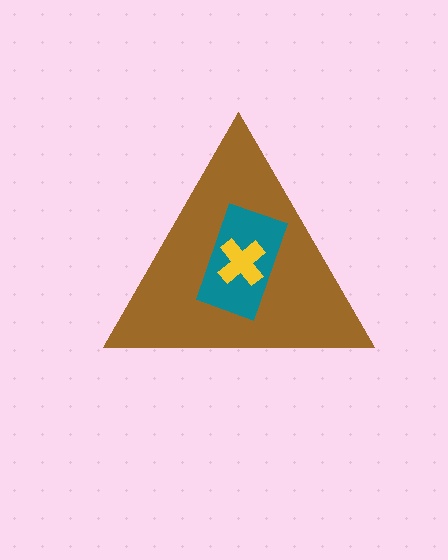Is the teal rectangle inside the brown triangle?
Yes.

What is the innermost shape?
The yellow cross.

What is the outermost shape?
The brown triangle.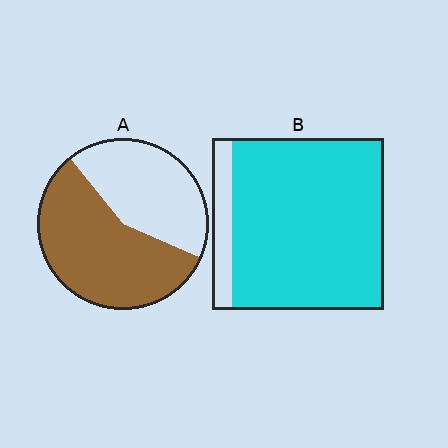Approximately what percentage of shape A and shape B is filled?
A is approximately 60% and B is approximately 90%.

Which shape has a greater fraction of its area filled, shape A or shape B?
Shape B.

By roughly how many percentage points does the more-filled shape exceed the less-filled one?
By roughly 30 percentage points (B over A).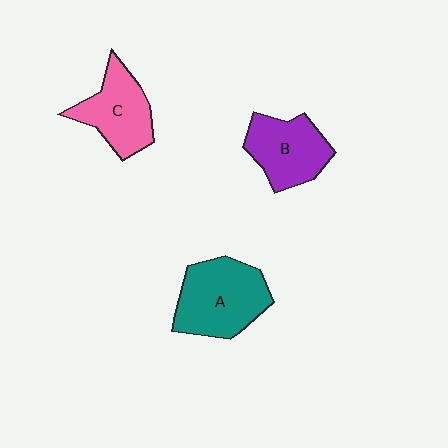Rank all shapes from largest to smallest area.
From largest to smallest: A (teal), C (pink), B (purple).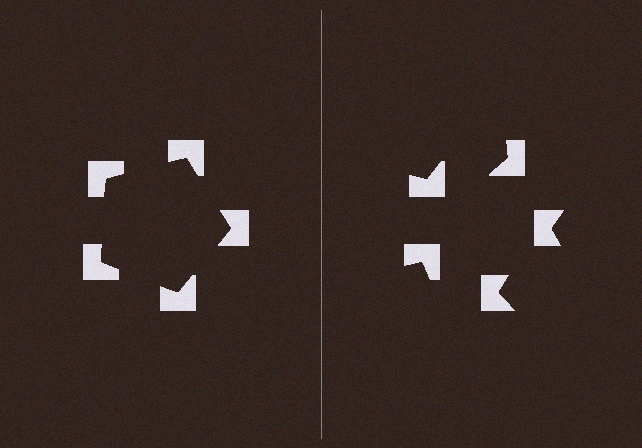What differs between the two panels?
The notched squares are positioned identically on both sides; only the wedge orientations differ. On the left they align to a pentagon; on the right they are misaligned.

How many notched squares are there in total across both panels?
10 — 5 on each side.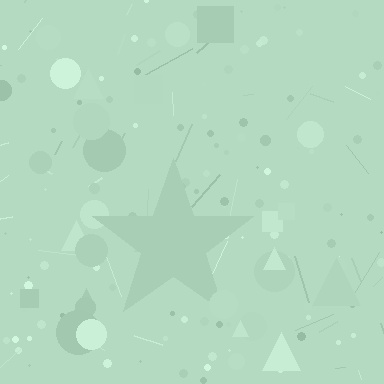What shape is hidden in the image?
A star is hidden in the image.